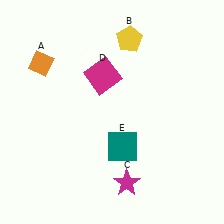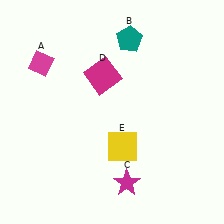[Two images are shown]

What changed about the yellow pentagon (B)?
In Image 1, B is yellow. In Image 2, it changed to teal.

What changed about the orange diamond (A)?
In Image 1, A is orange. In Image 2, it changed to magenta.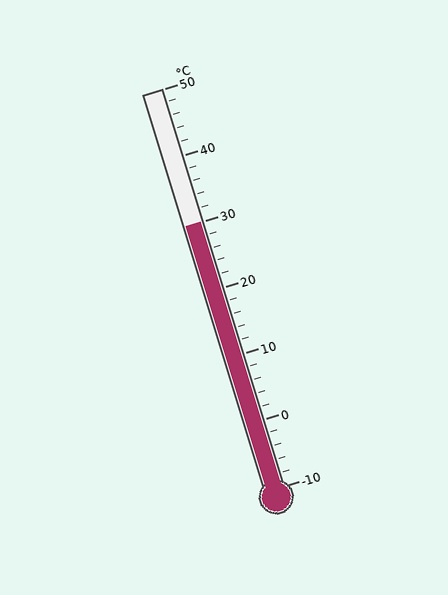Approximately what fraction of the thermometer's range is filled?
The thermometer is filled to approximately 65% of its range.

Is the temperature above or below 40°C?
The temperature is below 40°C.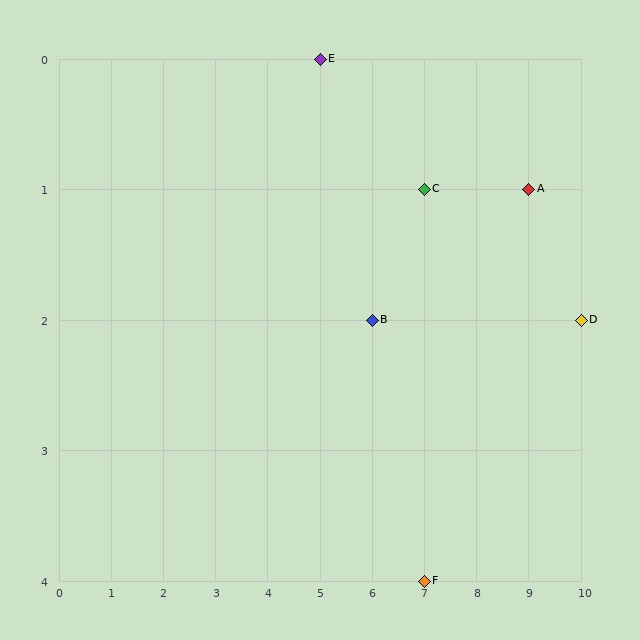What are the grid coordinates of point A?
Point A is at grid coordinates (9, 1).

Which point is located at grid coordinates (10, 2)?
Point D is at (10, 2).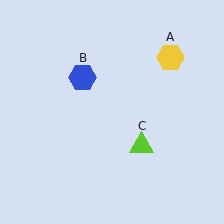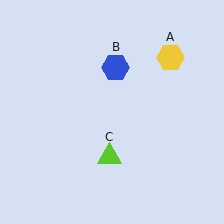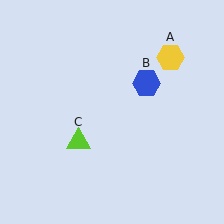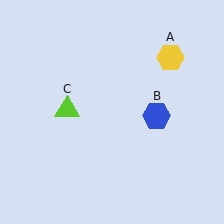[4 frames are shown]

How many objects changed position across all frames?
2 objects changed position: blue hexagon (object B), lime triangle (object C).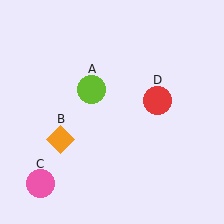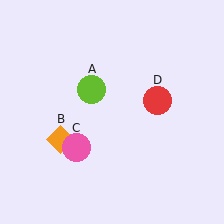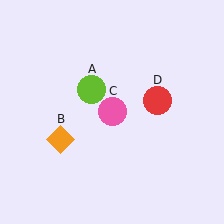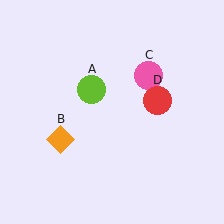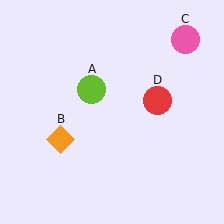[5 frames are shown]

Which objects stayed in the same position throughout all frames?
Lime circle (object A) and orange diamond (object B) and red circle (object D) remained stationary.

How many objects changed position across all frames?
1 object changed position: pink circle (object C).